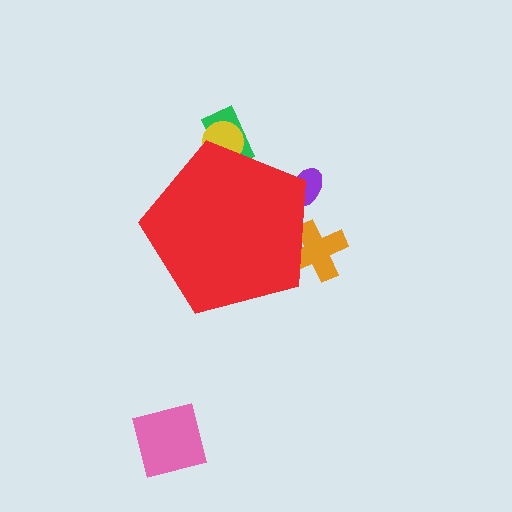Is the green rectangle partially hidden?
Yes, the green rectangle is partially hidden behind the red pentagon.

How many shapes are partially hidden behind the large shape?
4 shapes are partially hidden.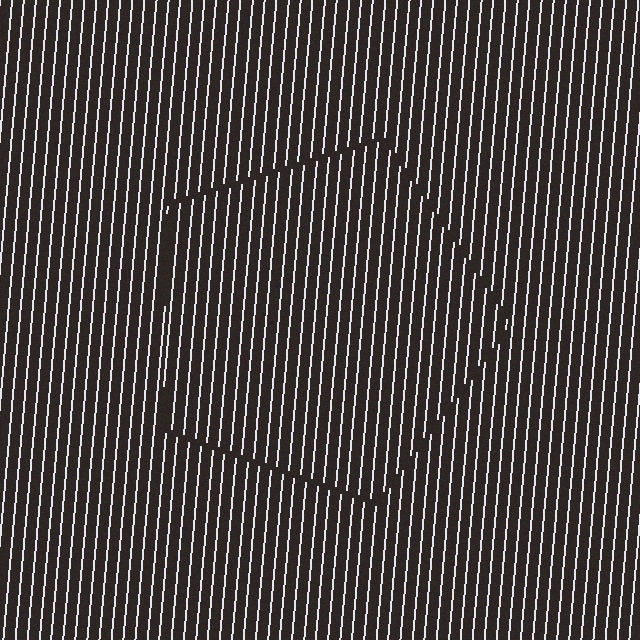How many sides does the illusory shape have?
5 sides — the line-ends trace a pentagon.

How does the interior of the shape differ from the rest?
The interior of the shape contains the same grating, shifted by half a period — the contour is defined by the phase discontinuity where line-ends from the inner and outer gratings abut.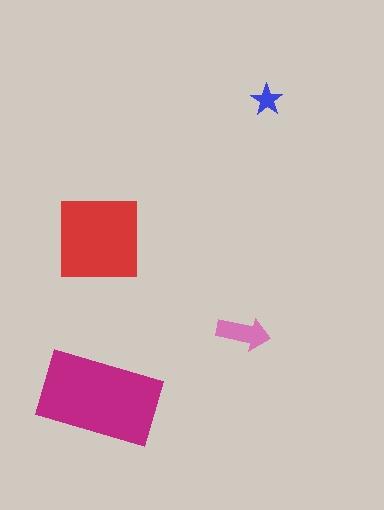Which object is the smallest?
The blue star.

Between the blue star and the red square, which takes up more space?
The red square.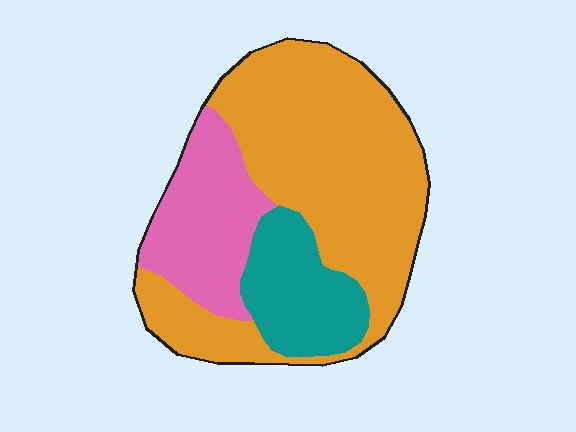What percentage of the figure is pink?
Pink covers 22% of the figure.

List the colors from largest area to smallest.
From largest to smallest: orange, pink, teal.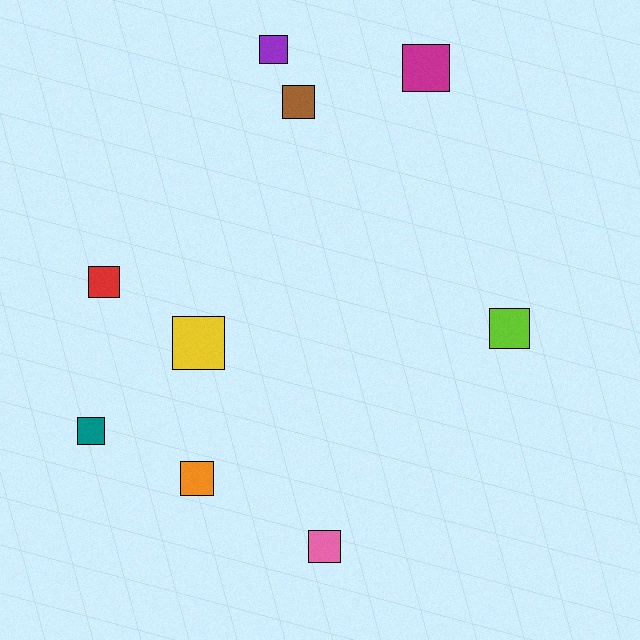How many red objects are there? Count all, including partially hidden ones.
There is 1 red object.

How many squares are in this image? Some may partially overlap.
There are 9 squares.